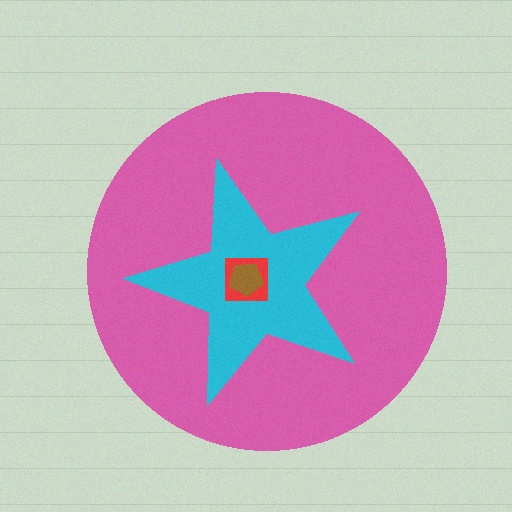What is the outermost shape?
The pink circle.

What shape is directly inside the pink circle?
The cyan star.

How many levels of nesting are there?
4.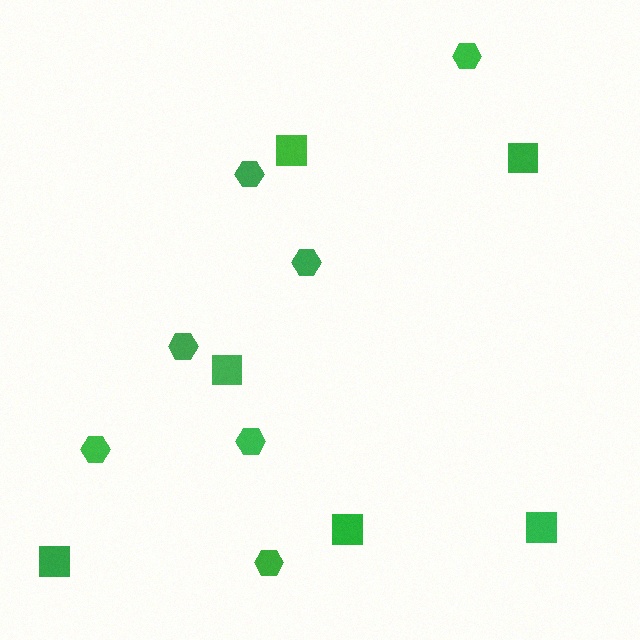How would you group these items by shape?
There are 2 groups: one group of squares (6) and one group of hexagons (7).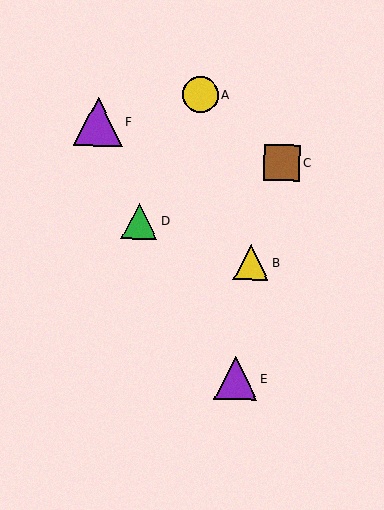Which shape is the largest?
The purple triangle (labeled F) is the largest.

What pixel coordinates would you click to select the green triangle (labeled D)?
Click at (139, 221) to select the green triangle D.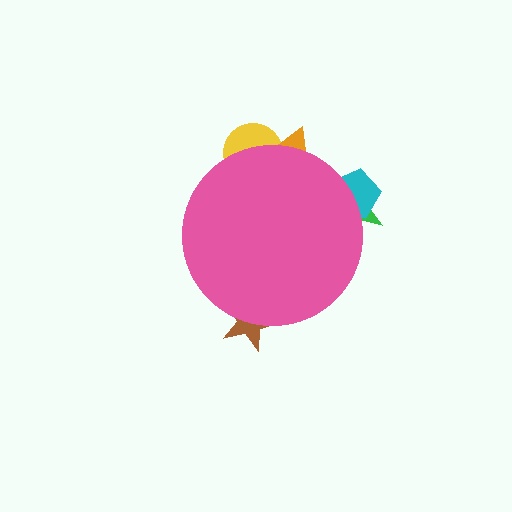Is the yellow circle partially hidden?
Yes, the yellow circle is partially hidden behind the pink circle.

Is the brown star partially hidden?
Yes, the brown star is partially hidden behind the pink circle.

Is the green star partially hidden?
Yes, the green star is partially hidden behind the pink circle.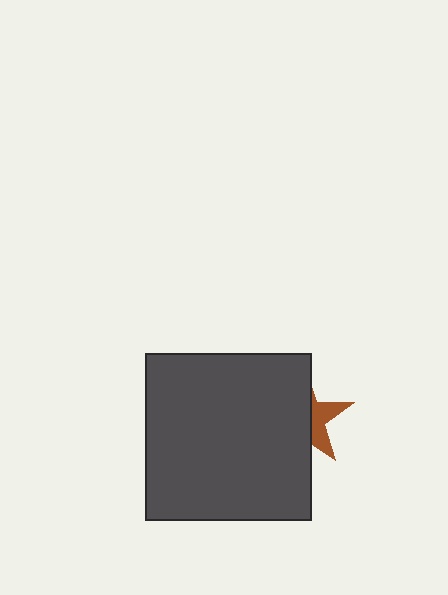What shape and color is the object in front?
The object in front is a dark gray square.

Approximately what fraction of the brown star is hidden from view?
Roughly 64% of the brown star is hidden behind the dark gray square.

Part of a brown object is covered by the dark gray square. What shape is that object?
It is a star.